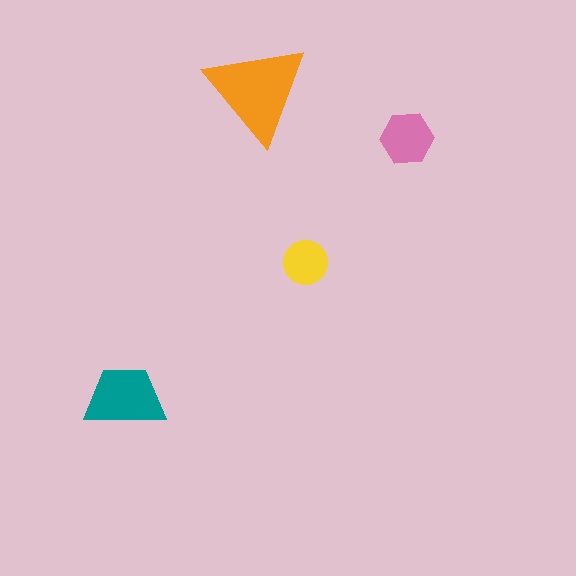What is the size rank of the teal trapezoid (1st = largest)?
2nd.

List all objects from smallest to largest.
The yellow circle, the pink hexagon, the teal trapezoid, the orange triangle.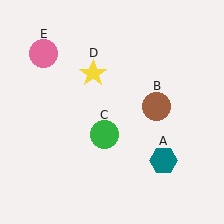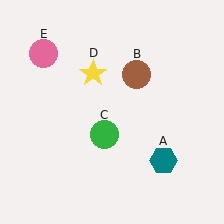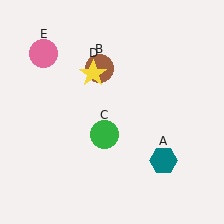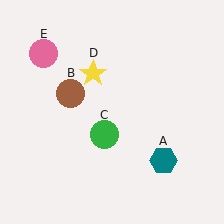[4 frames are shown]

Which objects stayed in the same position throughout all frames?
Teal hexagon (object A) and green circle (object C) and yellow star (object D) and pink circle (object E) remained stationary.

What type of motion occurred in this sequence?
The brown circle (object B) rotated counterclockwise around the center of the scene.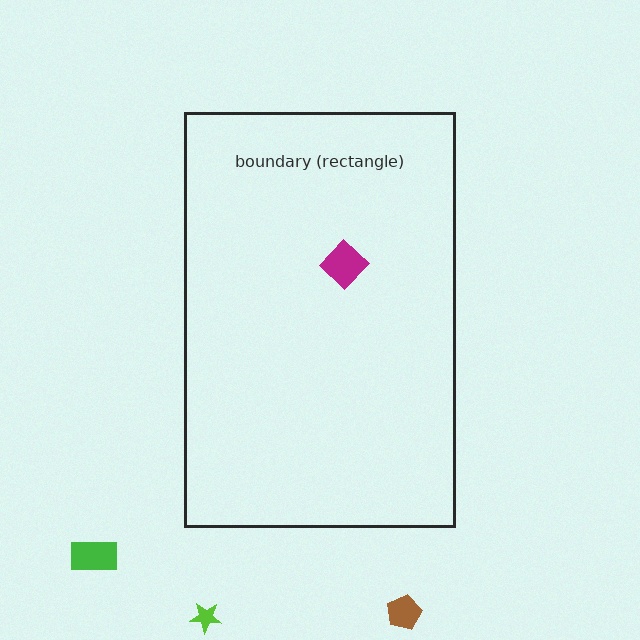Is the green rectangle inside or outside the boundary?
Outside.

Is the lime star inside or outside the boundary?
Outside.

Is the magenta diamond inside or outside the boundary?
Inside.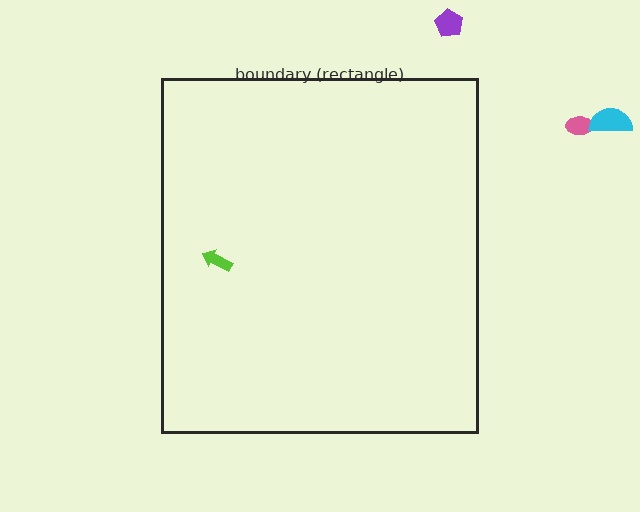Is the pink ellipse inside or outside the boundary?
Outside.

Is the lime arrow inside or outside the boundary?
Inside.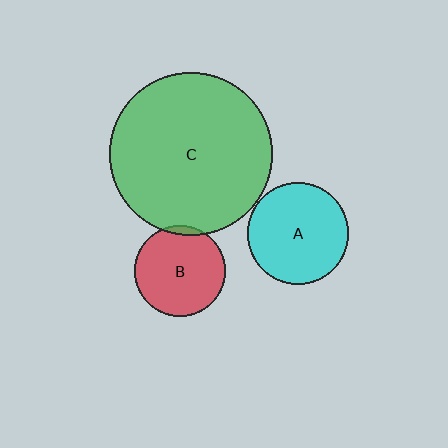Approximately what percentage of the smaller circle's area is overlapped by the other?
Approximately 5%.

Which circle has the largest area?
Circle C (green).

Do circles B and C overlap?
Yes.